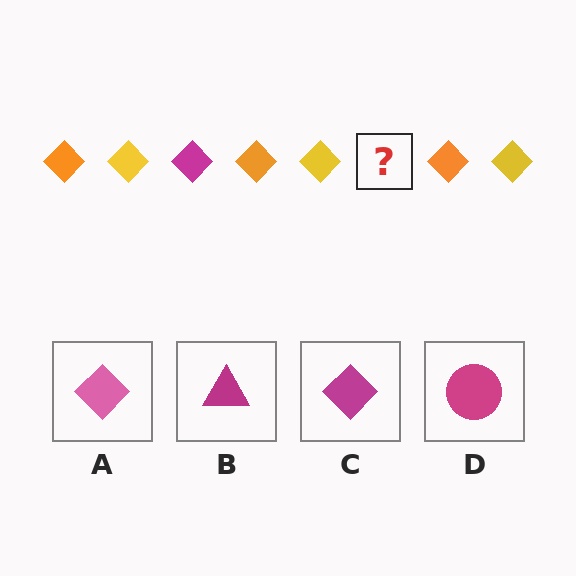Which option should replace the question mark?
Option C.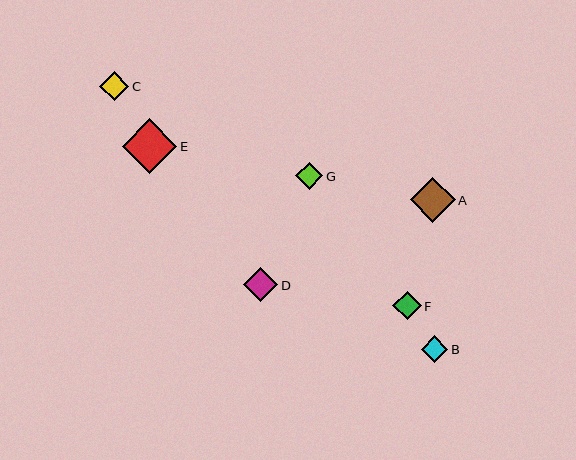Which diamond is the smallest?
Diamond B is the smallest with a size of approximately 26 pixels.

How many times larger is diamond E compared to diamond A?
Diamond E is approximately 1.2 times the size of diamond A.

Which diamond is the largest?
Diamond E is the largest with a size of approximately 54 pixels.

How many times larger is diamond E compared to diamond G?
Diamond E is approximately 2.0 times the size of diamond G.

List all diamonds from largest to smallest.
From largest to smallest: E, A, D, C, F, G, B.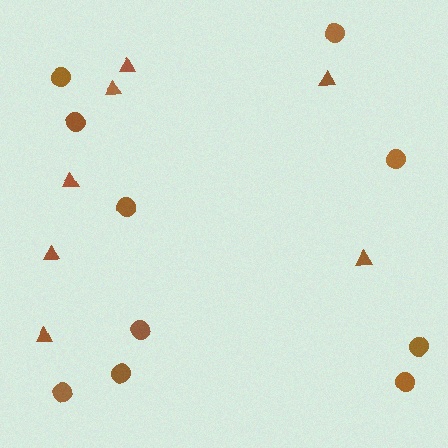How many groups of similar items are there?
There are 2 groups: one group of circles (10) and one group of triangles (7).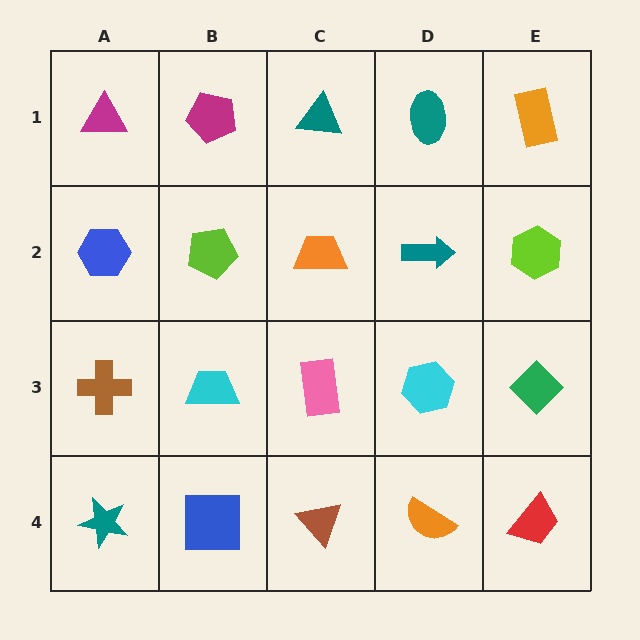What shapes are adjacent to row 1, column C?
An orange trapezoid (row 2, column C), a magenta pentagon (row 1, column B), a teal ellipse (row 1, column D).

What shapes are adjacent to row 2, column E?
An orange rectangle (row 1, column E), a green diamond (row 3, column E), a teal arrow (row 2, column D).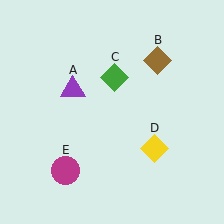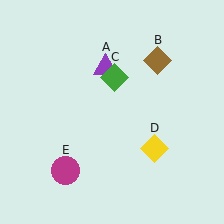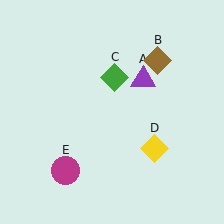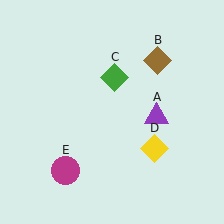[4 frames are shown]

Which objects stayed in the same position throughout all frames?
Brown diamond (object B) and green diamond (object C) and yellow diamond (object D) and magenta circle (object E) remained stationary.